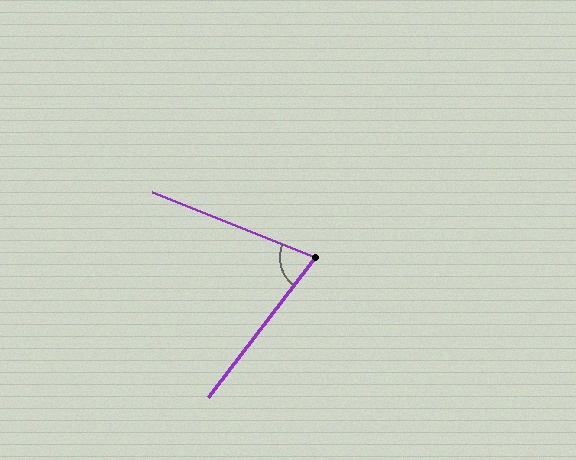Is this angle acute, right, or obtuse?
It is acute.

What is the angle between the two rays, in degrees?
Approximately 74 degrees.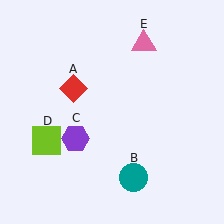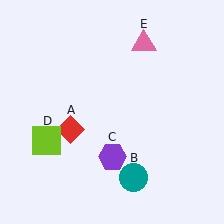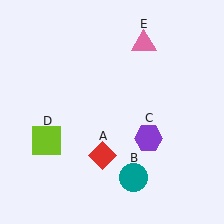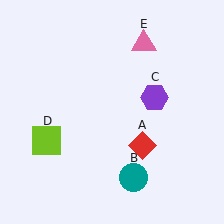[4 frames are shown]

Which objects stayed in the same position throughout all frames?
Teal circle (object B) and lime square (object D) and pink triangle (object E) remained stationary.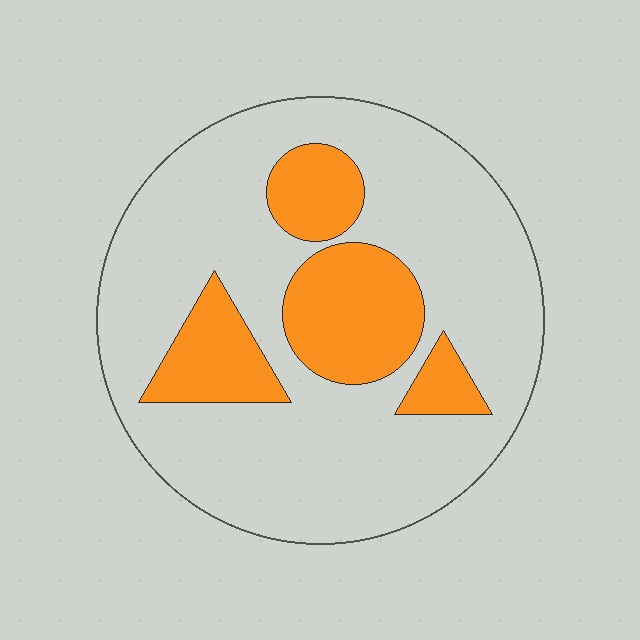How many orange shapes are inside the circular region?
4.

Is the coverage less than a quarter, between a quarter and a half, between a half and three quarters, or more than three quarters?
Less than a quarter.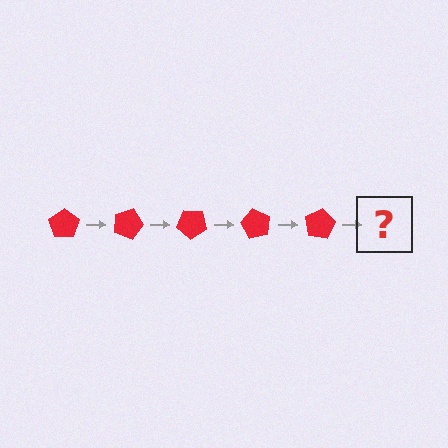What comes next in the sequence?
The next element should be a red pentagon rotated 100 degrees.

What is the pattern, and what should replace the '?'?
The pattern is that the pentagon rotates 20 degrees each step. The '?' should be a red pentagon rotated 100 degrees.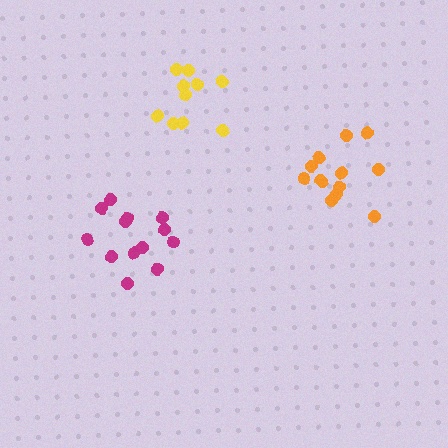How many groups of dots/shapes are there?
There are 3 groups.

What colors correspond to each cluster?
The clusters are colored: yellow, magenta, orange.